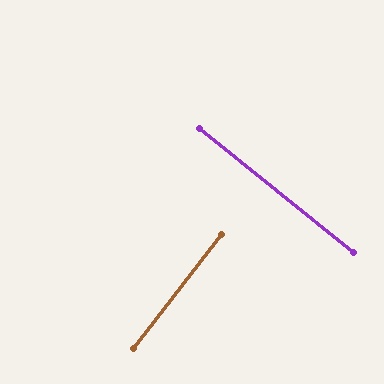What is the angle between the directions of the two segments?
Approximately 89 degrees.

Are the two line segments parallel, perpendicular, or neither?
Perpendicular — they meet at approximately 89°.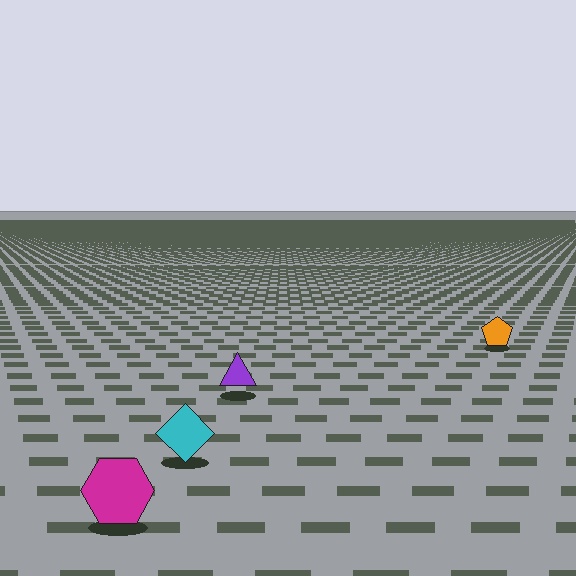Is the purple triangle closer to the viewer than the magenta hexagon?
No. The magenta hexagon is closer — you can tell from the texture gradient: the ground texture is coarser near it.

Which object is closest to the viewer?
The magenta hexagon is closest. The texture marks near it are larger and more spread out.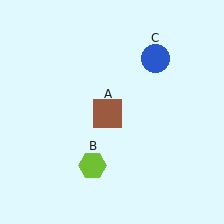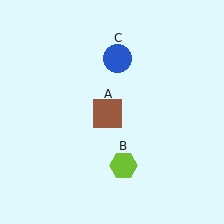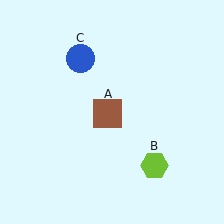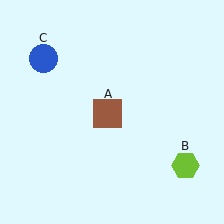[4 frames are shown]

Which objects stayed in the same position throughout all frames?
Brown square (object A) remained stationary.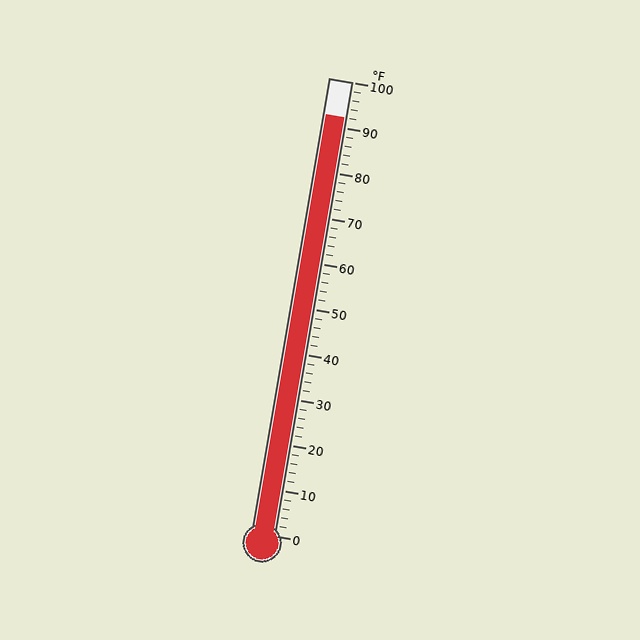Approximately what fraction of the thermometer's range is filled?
The thermometer is filled to approximately 90% of its range.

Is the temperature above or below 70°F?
The temperature is above 70°F.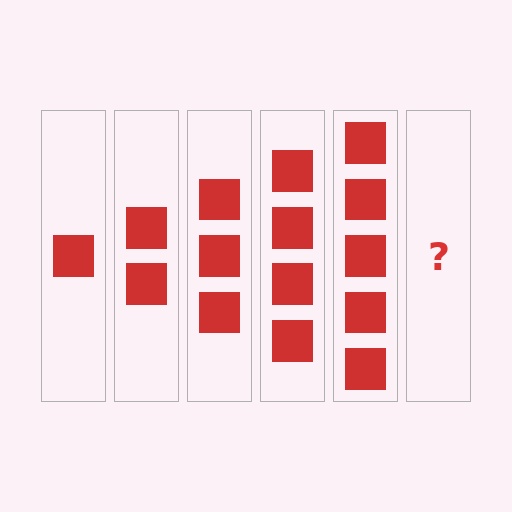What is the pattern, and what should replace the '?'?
The pattern is that each step adds one more square. The '?' should be 6 squares.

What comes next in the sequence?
The next element should be 6 squares.